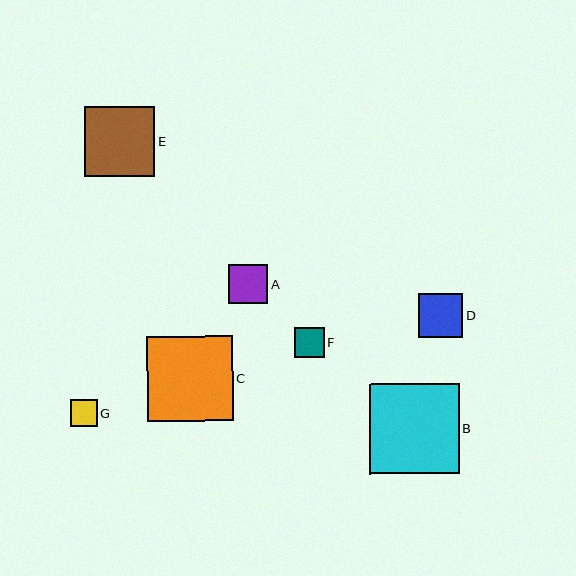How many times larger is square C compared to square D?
Square C is approximately 1.9 times the size of square D.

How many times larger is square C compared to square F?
Square C is approximately 2.9 times the size of square F.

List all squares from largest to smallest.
From largest to smallest: B, C, E, D, A, F, G.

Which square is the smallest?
Square G is the smallest with a size of approximately 27 pixels.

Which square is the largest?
Square B is the largest with a size of approximately 89 pixels.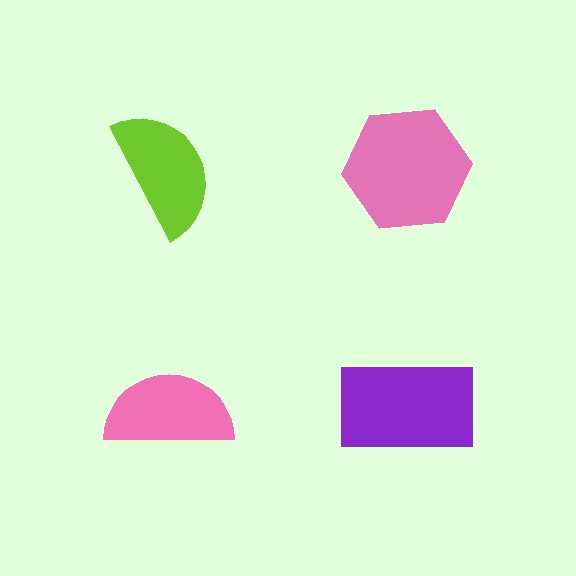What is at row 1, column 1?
A lime semicircle.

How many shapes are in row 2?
2 shapes.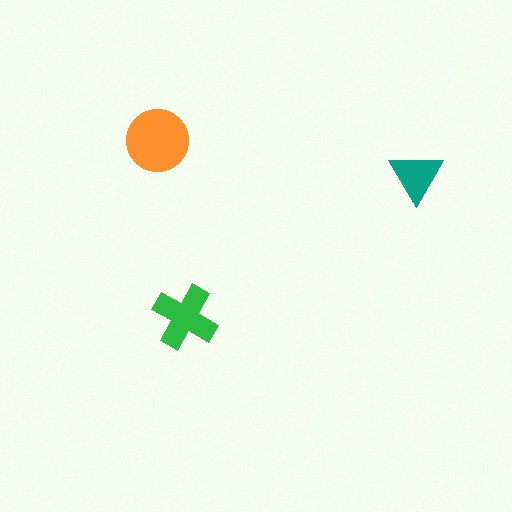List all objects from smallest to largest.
The teal triangle, the green cross, the orange circle.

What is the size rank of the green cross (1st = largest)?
2nd.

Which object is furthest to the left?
The orange circle is leftmost.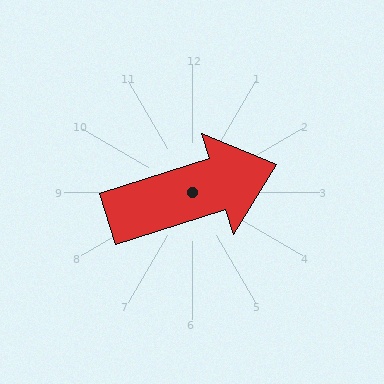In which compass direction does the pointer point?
East.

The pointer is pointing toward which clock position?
Roughly 2 o'clock.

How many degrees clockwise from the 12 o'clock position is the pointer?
Approximately 72 degrees.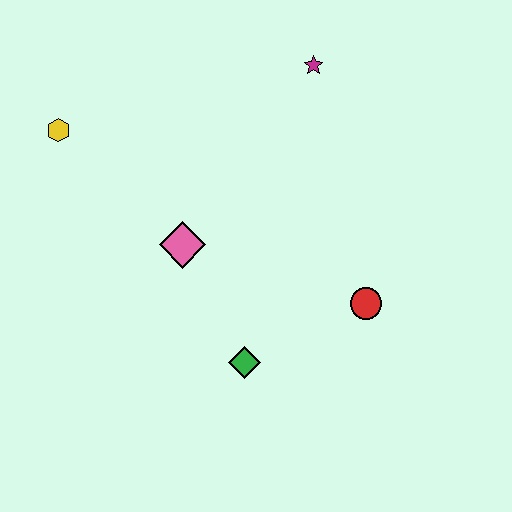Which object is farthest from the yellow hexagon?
The red circle is farthest from the yellow hexagon.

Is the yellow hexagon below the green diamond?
No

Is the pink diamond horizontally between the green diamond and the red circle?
No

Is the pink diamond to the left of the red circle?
Yes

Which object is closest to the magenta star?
The pink diamond is closest to the magenta star.